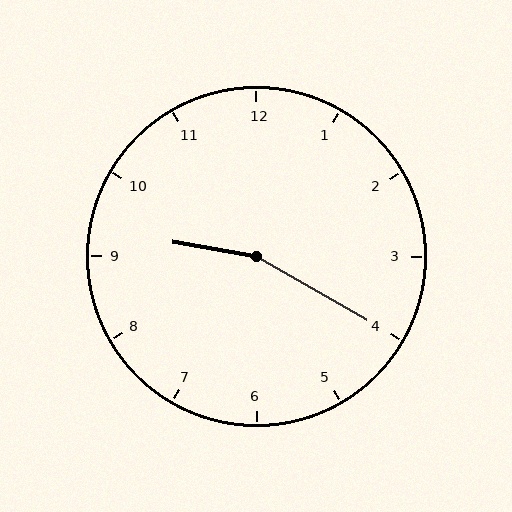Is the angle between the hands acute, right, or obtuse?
It is obtuse.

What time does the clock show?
9:20.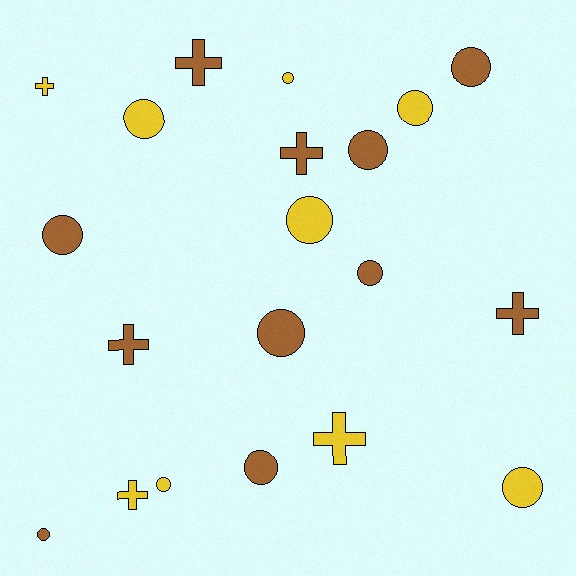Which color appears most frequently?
Brown, with 11 objects.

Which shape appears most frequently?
Circle, with 13 objects.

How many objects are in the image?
There are 20 objects.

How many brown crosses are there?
There are 4 brown crosses.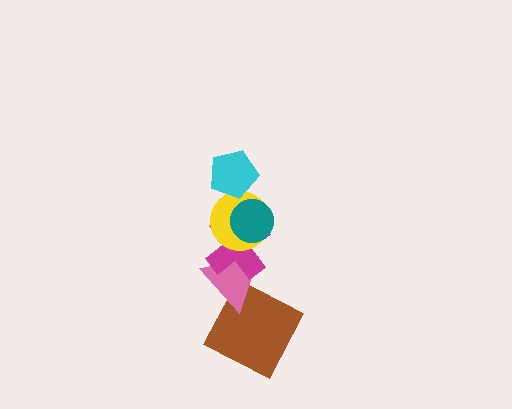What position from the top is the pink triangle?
The pink triangle is 5th from the top.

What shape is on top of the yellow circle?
The teal circle is on top of the yellow circle.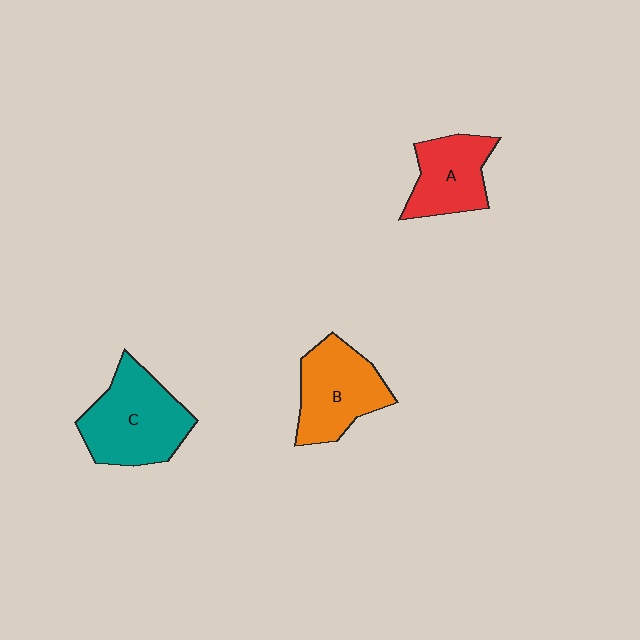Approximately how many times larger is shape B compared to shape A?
Approximately 1.2 times.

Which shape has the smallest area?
Shape A (red).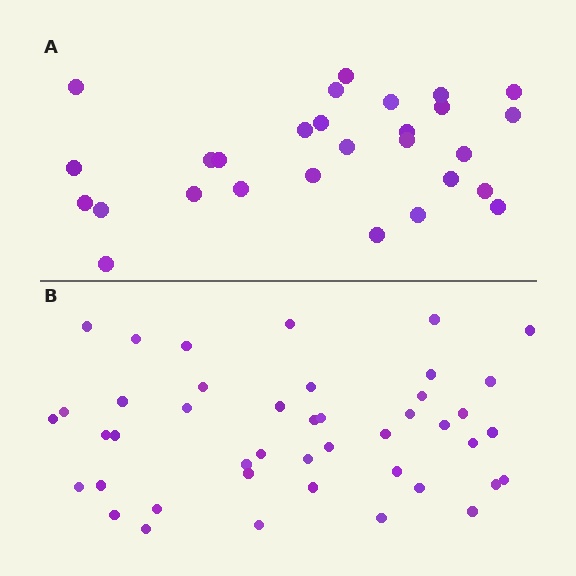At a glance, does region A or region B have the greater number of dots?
Region B (the bottom region) has more dots.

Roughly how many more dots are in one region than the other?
Region B has approximately 15 more dots than region A.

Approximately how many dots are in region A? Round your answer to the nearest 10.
About 30 dots. (The exact count is 28, which rounds to 30.)